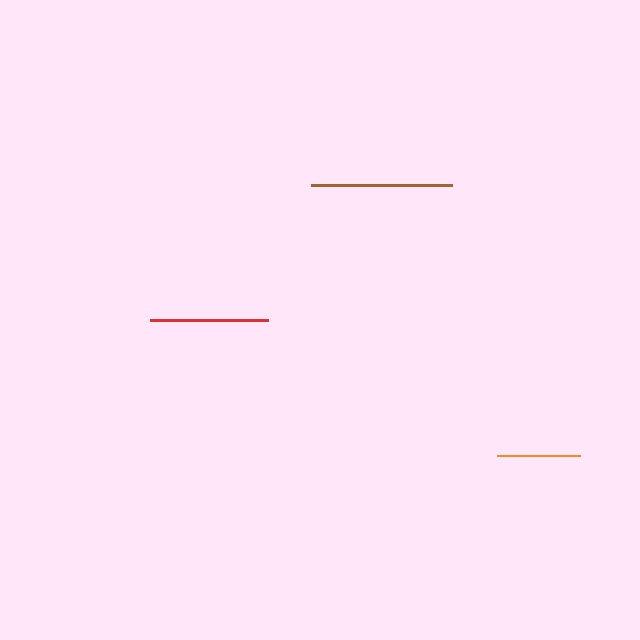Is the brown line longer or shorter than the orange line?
The brown line is longer than the orange line.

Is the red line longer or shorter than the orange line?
The red line is longer than the orange line.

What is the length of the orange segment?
The orange segment is approximately 83 pixels long.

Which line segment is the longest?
The brown line is the longest at approximately 141 pixels.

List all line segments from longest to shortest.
From longest to shortest: brown, red, orange.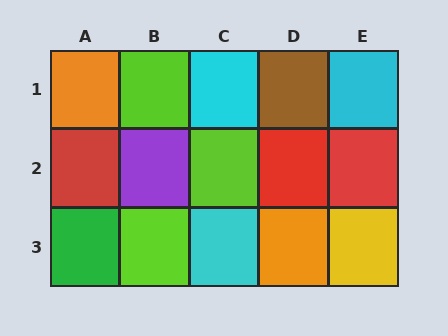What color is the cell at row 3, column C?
Cyan.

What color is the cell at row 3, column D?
Orange.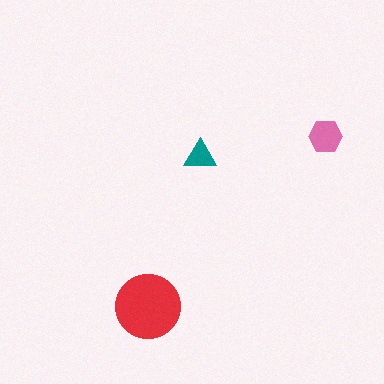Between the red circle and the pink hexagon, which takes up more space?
The red circle.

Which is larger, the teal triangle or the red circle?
The red circle.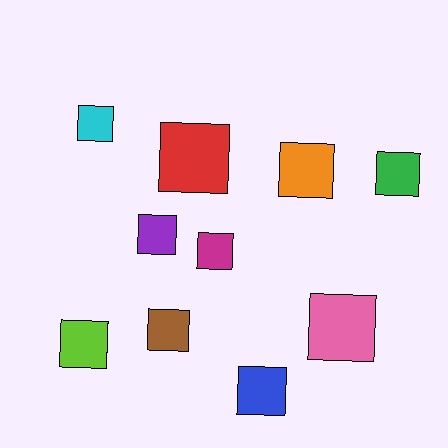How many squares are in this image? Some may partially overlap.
There are 10 squares.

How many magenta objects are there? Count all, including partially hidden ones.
There is 1 magenta object.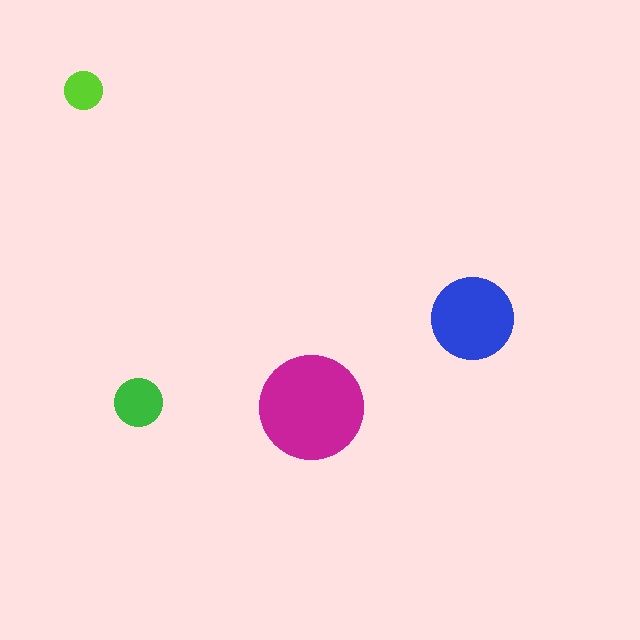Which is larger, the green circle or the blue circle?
The blue one.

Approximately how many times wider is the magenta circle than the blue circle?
About 1.5 times wider.